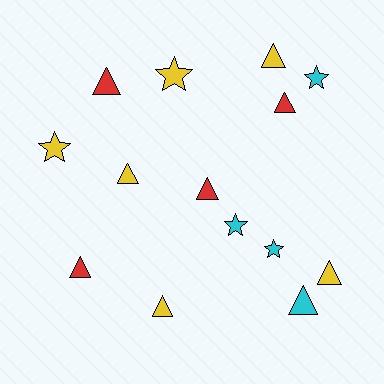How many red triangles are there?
There are 4 red triangles.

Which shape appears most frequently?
Triangle, with 9 objects.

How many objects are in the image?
There are 14 objects.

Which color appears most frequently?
Yellow, with 6 objects.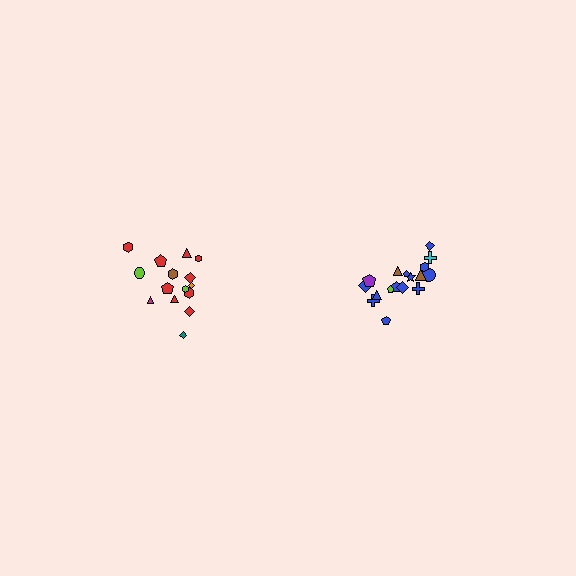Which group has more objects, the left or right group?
The right group.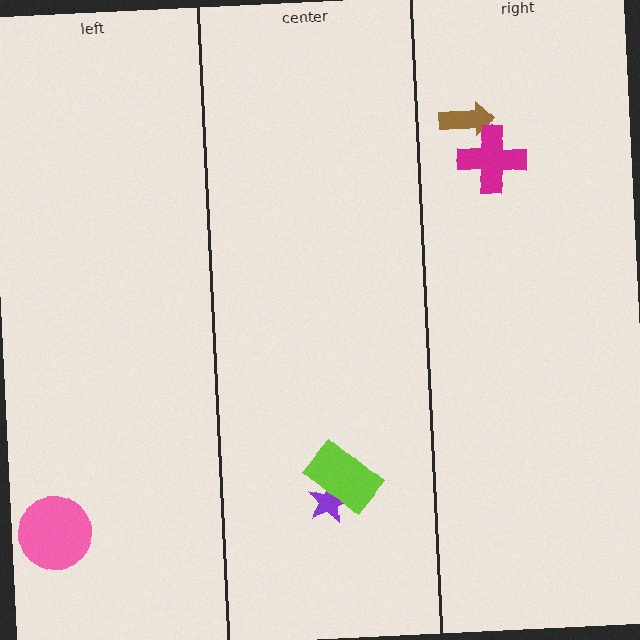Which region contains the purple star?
The center region.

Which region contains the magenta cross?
The right region.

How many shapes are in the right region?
2.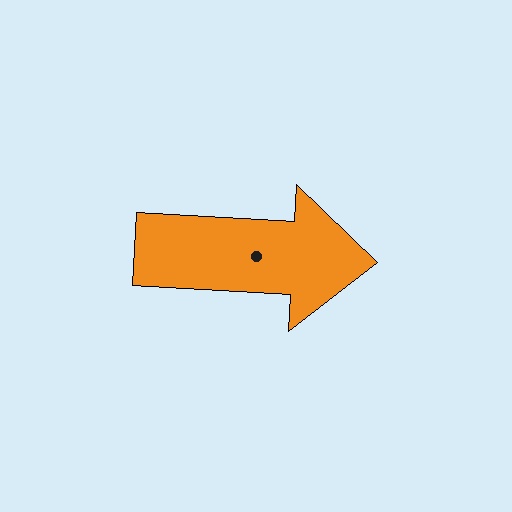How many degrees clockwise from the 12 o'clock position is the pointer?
Approximately 93 degrees.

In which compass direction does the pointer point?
East.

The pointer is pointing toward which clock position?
Roughly 3 o'clock.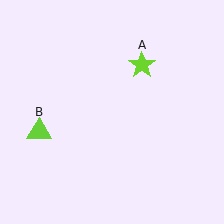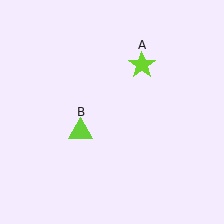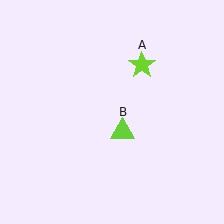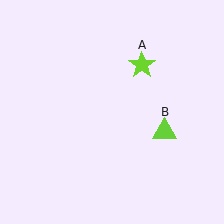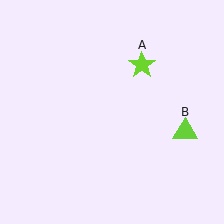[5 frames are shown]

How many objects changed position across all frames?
1 object changed position: lime triangle (object B).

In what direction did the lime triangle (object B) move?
The lime triangle (object B) moved right.